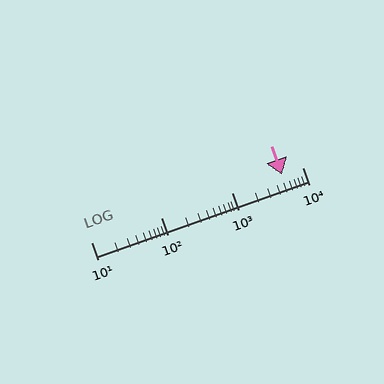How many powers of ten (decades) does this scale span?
The scale spans 3 decades, from 10 to 10000.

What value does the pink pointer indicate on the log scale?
The pointer indicates approximately 5100.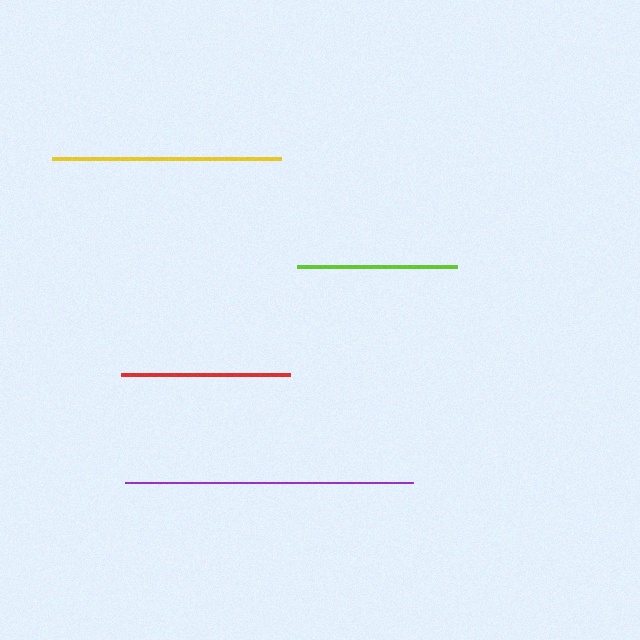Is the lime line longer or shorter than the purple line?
The purple line is longer than the lime line.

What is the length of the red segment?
The red segment is approximately 169 pixels long.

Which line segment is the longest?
The purple line is the longest at approximately 289 pixels.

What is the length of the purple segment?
The purple segment is approximately 289 pixels long.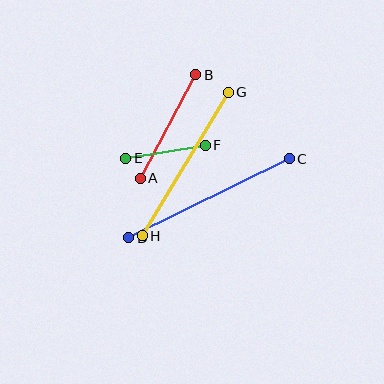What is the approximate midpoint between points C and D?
The midpoint is at approximately (209, 198) pixels.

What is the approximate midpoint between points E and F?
The midpoint is at approximately (165, 152) pixels.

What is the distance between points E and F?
The distance is approximately 81 pixels.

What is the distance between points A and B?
The distance is approximately 118 pixels.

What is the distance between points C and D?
The distance is approximately 179 pixels.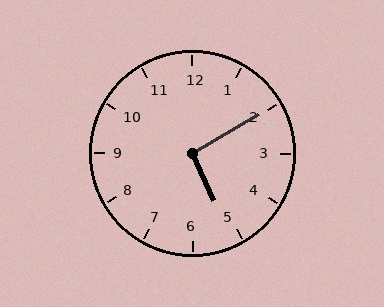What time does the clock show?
5:10.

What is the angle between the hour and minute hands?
Approximately 95 degrees.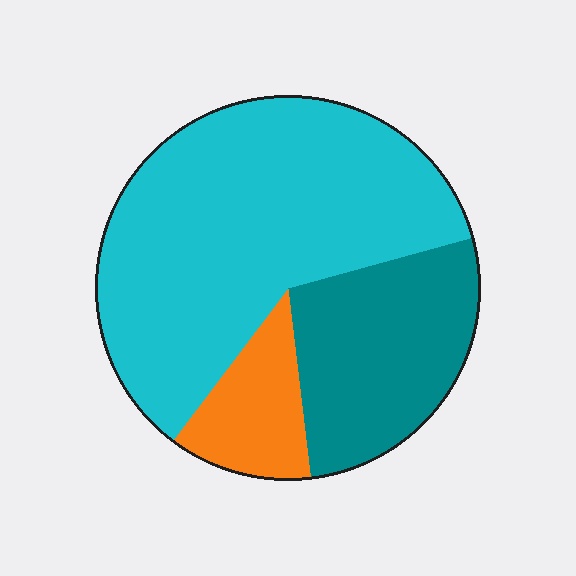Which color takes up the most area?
Cyan, at roughly 60%.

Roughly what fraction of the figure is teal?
Teal covers 27% of the figure.